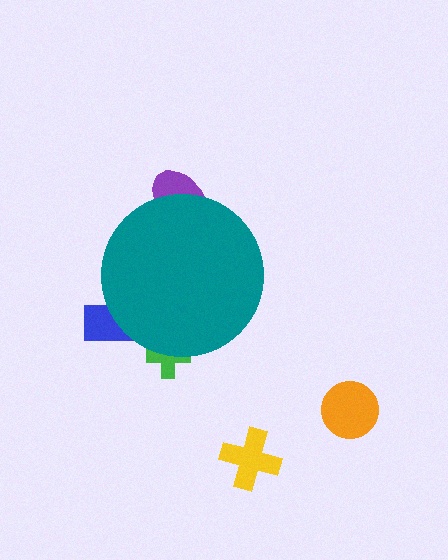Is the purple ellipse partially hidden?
Yes, the purple ellipse is partially hidden behind the teal circle.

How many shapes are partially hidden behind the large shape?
3 shapes are partially hidden.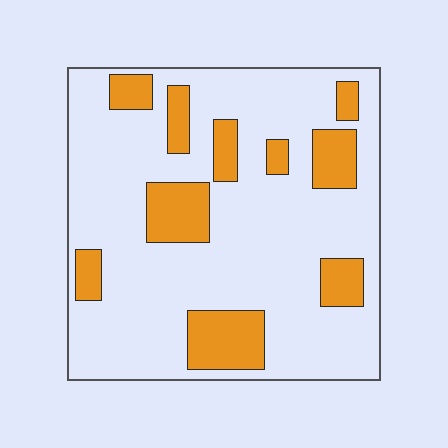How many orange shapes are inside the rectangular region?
10.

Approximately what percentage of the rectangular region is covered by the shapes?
Approximately 20%.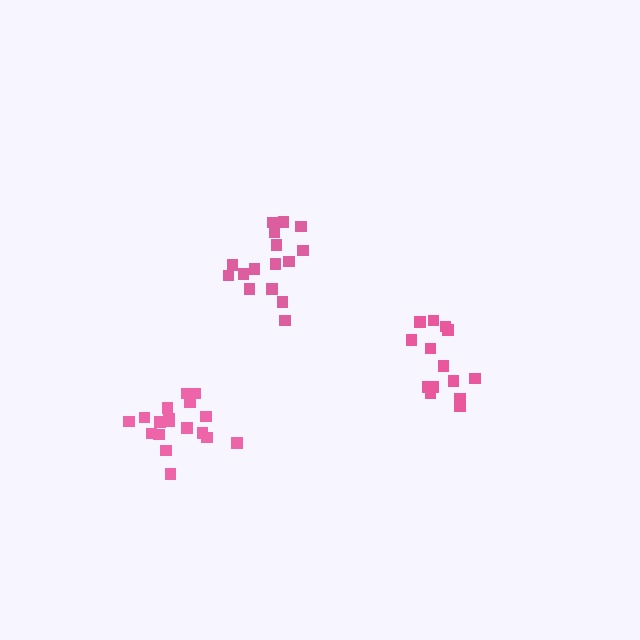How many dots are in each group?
Group 1: 14 dots, Group 2: 18 dots, Group 3: 16 dots (48 total).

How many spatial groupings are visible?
There are 3 spatial groupings.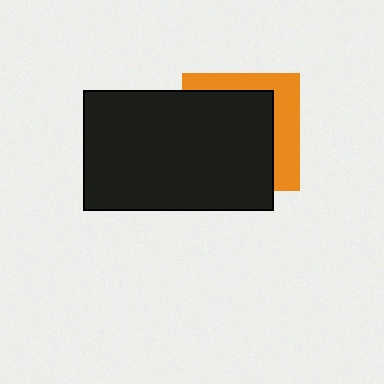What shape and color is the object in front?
The object in front is a black rectangle.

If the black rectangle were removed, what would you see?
You would see the complete orange square.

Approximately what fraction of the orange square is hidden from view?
Roughly 67% of the orange square is hidden behind the black rectangle.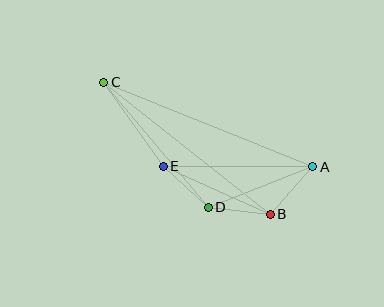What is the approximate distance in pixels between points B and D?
The distance between B and D is approximately 63 pixels.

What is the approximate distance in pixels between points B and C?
The distance between B and C is approximately 213 pixels.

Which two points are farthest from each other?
Points A and C are farthest from each other.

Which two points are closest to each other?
Points D and E are closest to each other.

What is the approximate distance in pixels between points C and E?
The distance between C and E is approximately 103 pixels.